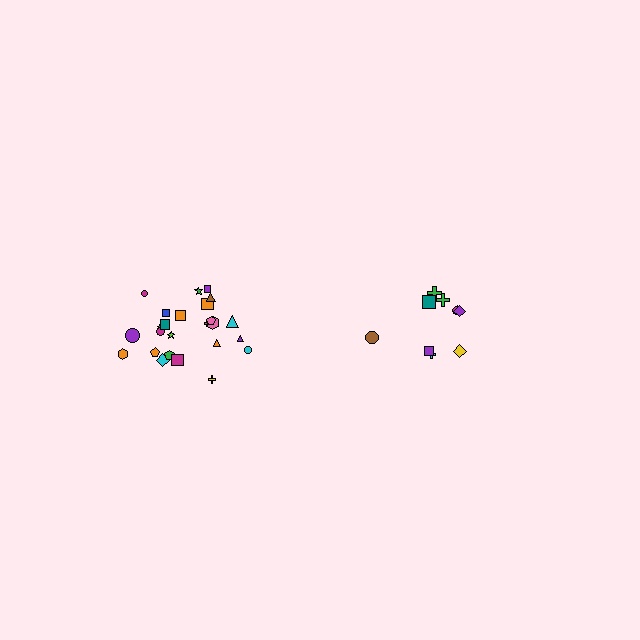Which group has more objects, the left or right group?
The left group.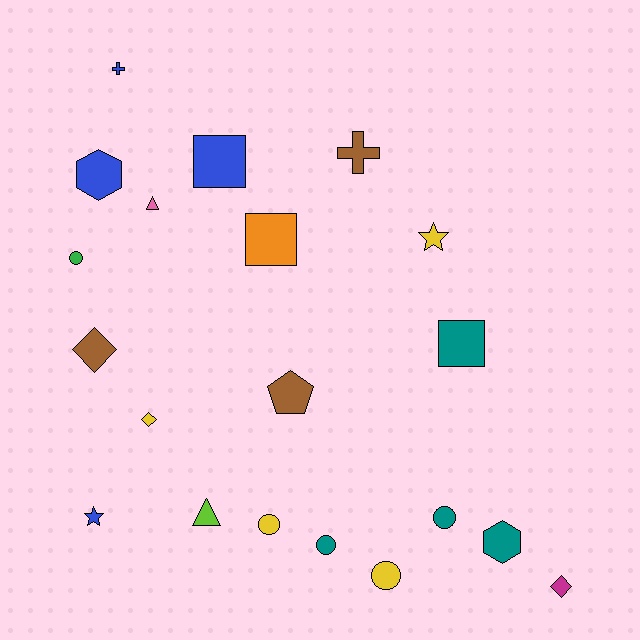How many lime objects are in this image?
There is 1 lime object.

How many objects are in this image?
There are 20 objects.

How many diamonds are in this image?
There are 3 diamonds.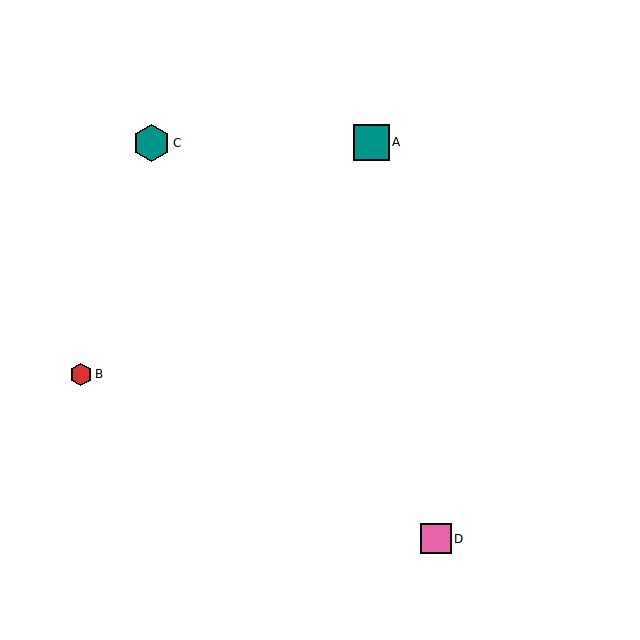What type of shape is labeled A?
Shape A is a teal square.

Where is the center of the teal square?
The center of the teal square is at (371, 142).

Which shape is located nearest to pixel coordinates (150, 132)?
The teal hexagon (labeled C) at (152, 143) is nearest to that location.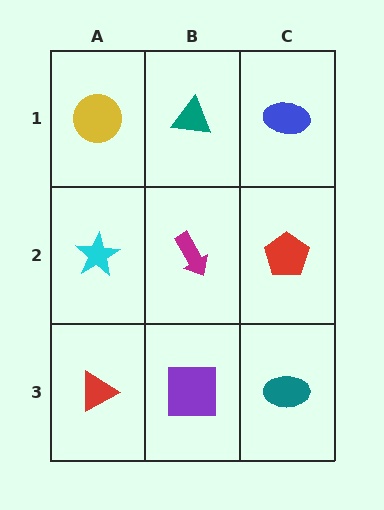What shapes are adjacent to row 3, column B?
A magenta arrow (row 2, column B), a red triangle (row 3, column A), a teal ellipse (row 3, column C).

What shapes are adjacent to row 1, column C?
A red pentagon (row 2, column C), a teal triangle (row 1, column B).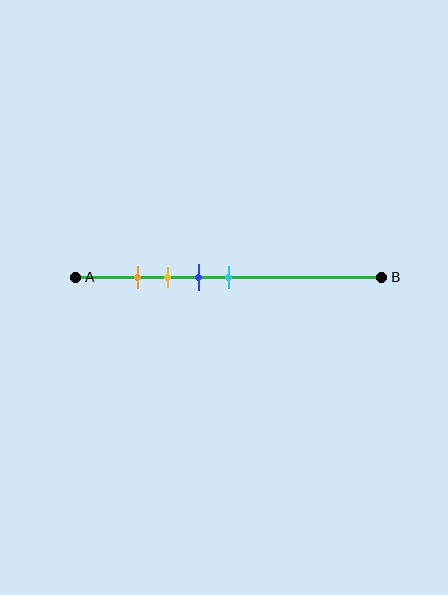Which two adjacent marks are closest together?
The orange and yellow marks are the closest adjacent pair.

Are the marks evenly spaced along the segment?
Yes, the marks are approximately evenly spaced.